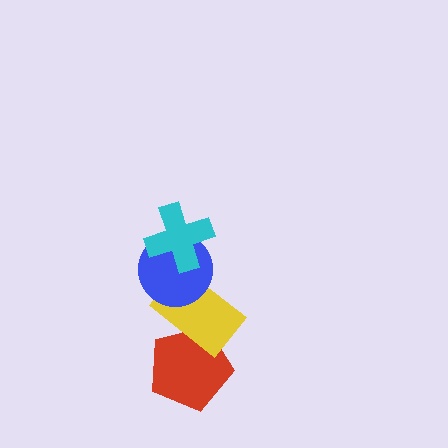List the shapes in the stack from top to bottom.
From top to bottom: the cyan cross, the blue circle, the yellow rectangle, the red pentagon.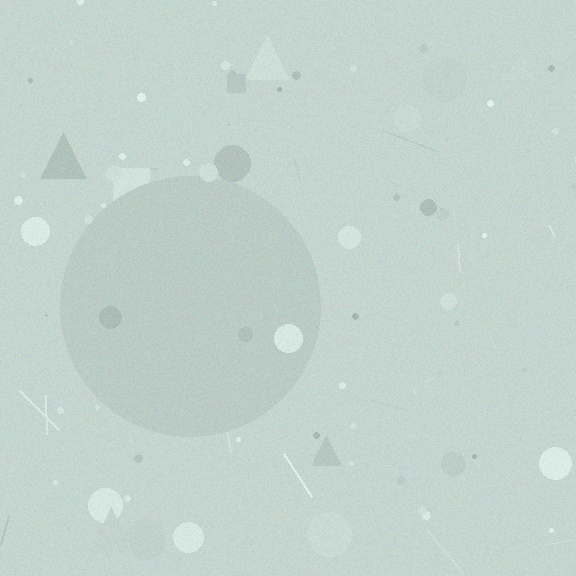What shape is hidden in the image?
A circle is hidden in the image.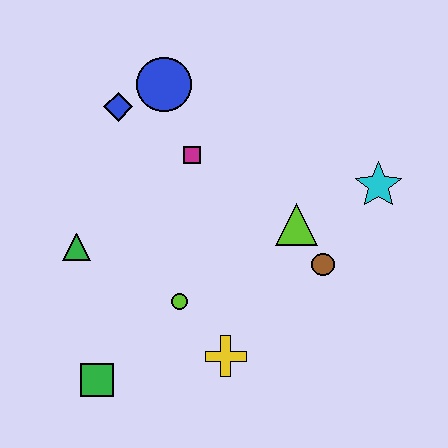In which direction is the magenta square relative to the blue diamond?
The magenta square is to the right of the blue diamond.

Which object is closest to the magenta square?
The blue circle is closest to the magenta square.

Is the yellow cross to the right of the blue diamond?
Yes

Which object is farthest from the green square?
The cyan star is farthest from the green square.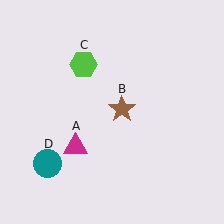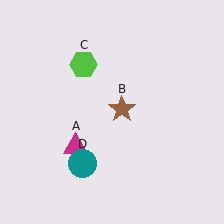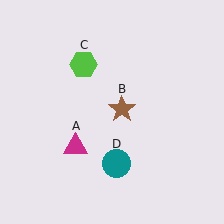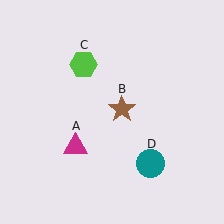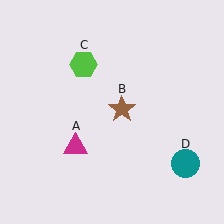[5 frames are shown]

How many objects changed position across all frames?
1 object changed position: teal circle (object D).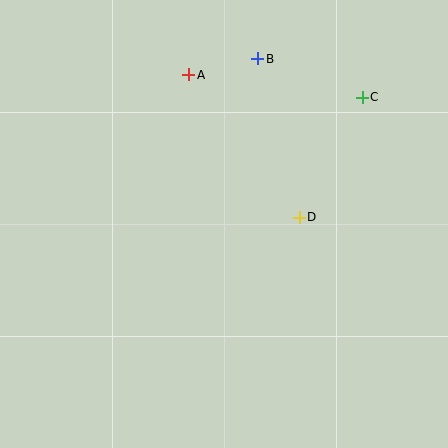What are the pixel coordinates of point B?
Point B is at (258, 59).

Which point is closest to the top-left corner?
Point A is closest to the top-left corner.